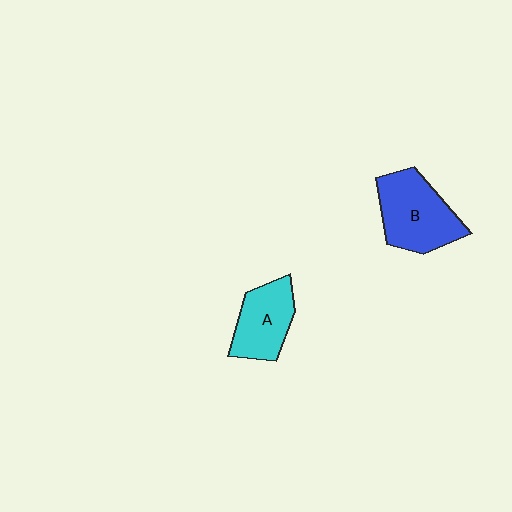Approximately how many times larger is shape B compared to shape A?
Approximately 1.3 times.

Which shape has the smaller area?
Shape A (cyan).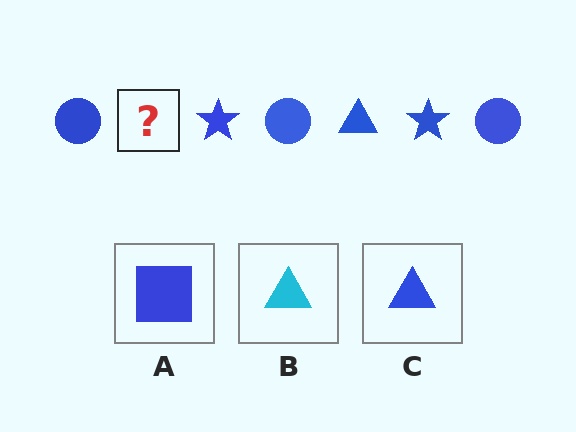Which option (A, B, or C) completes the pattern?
C.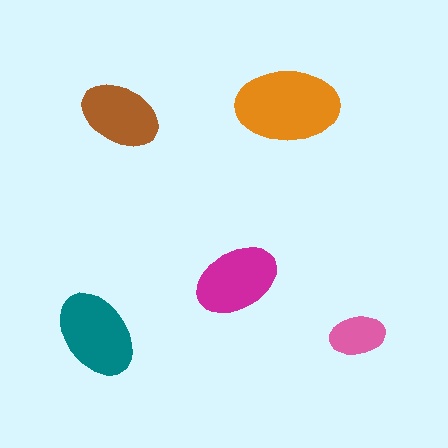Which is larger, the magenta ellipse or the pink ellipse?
The magenta one.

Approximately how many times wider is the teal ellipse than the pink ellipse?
About 1.5 times wider.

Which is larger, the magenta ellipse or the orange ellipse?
The orange one.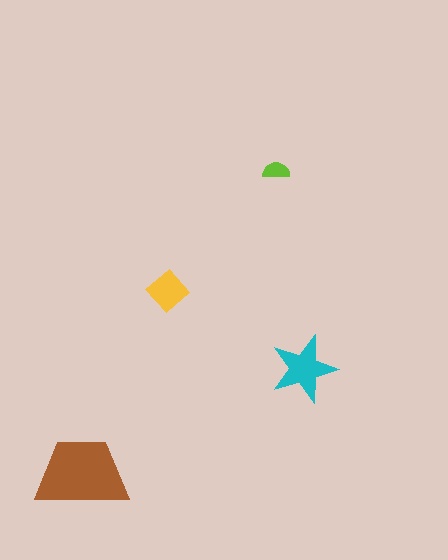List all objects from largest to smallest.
The brown trapezoid, the cyan star, the yellow diamond, the lime semicircle.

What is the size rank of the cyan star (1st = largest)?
2nd.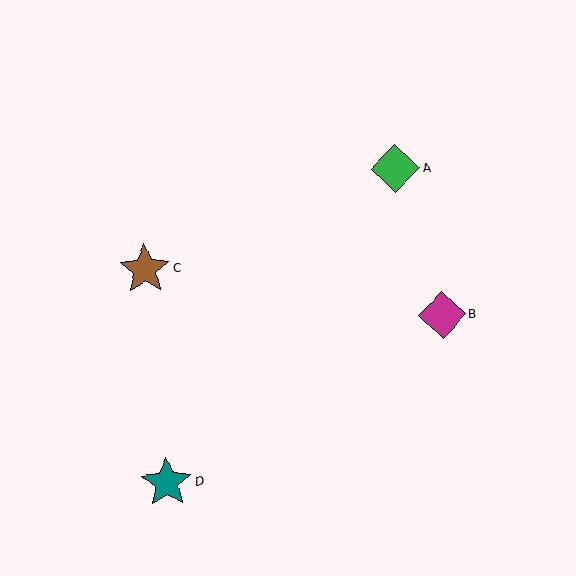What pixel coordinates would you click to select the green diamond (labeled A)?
Click at (395, 168) to select the green diamond A.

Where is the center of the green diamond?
The center of the green diamond is at (395, 168).